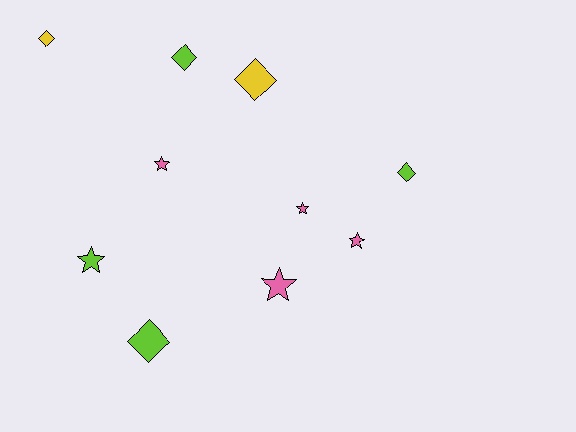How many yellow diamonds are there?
There are 2 yellow diamonds.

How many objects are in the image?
There are 10 objects.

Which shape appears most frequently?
Diamond, with 5 objects.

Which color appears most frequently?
Lime, with 4 objects.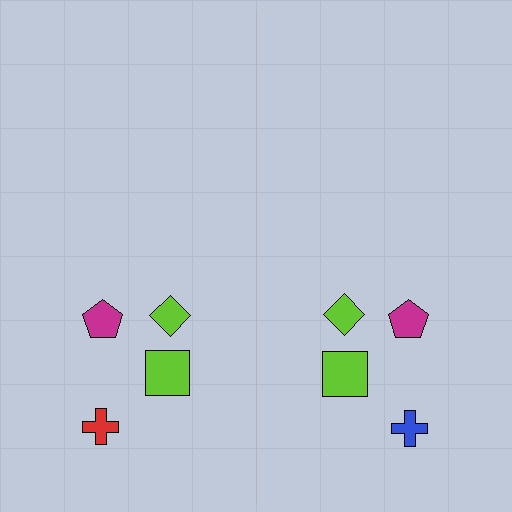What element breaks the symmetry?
The blue cross on the right side breaks the symmetry — its mirror counterpart is red.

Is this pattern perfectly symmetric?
No, the pattern is not perfectly symmetric. The blue cross on the right side breaks the symmetry — its mirror counterpart is red.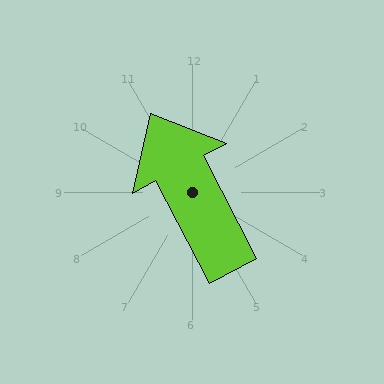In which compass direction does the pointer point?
Northwest.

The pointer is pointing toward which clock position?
Roughly 11 o'clock.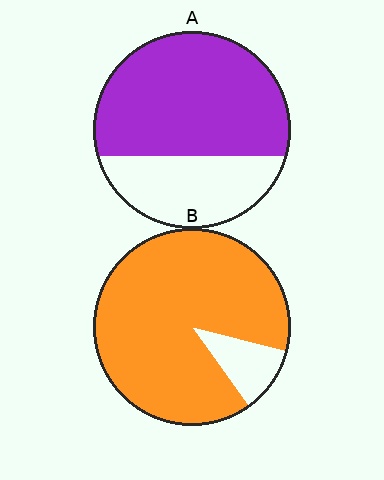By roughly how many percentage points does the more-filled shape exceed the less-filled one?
By roughly 20 percentage points (B over A).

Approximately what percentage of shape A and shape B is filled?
A is approximately 65% and B is approximately 90%.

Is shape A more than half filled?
Yes.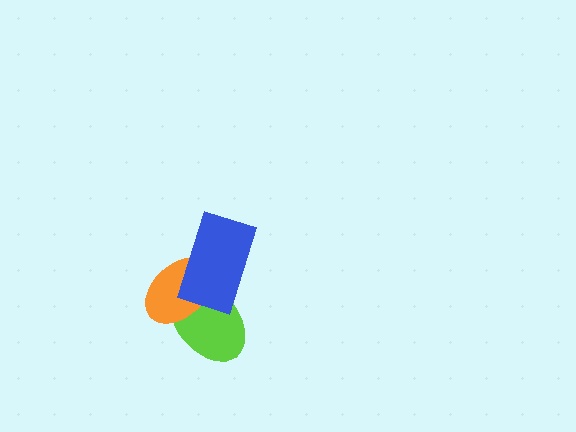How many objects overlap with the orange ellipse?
2 objects overlap with the orange ellipse.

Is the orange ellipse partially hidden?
Yes, it is partially covered by another shape.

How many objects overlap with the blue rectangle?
2 objects overlap with the blue rectangle.